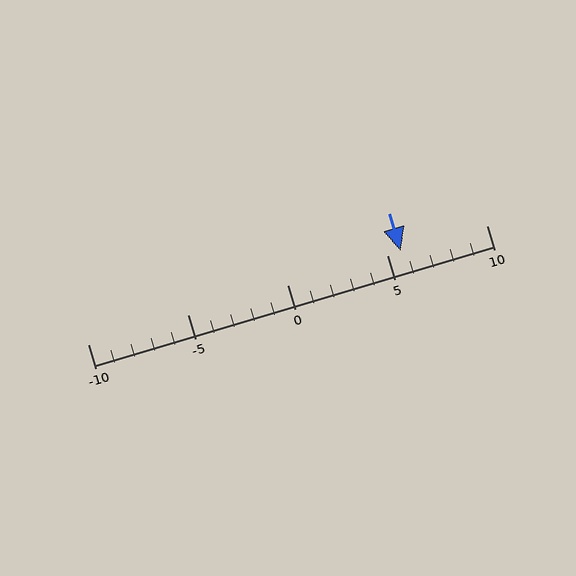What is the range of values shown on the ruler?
The ruler shows values from -10 to 10.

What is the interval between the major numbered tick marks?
The major tick marks are spaced 5 units apart.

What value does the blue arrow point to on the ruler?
The blue arrow points to approximately 6.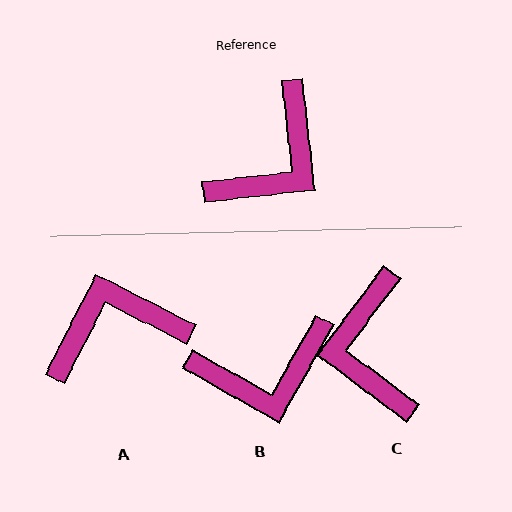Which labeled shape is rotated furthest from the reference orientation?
A, about 147 degrees away.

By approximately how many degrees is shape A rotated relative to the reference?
Approximately 147 degrees counter-clockwise.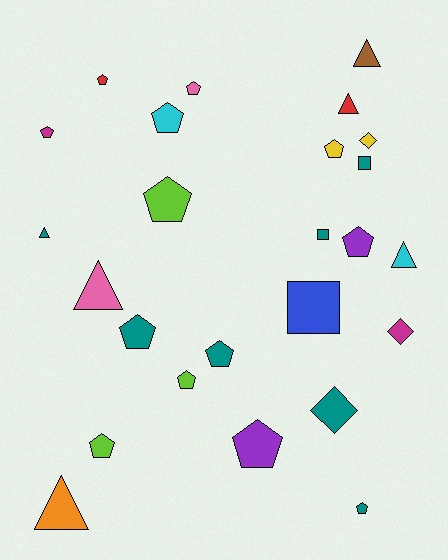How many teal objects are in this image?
There are 7 teal objects.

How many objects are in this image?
There are 25 objects.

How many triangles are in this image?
There are 6 triangles.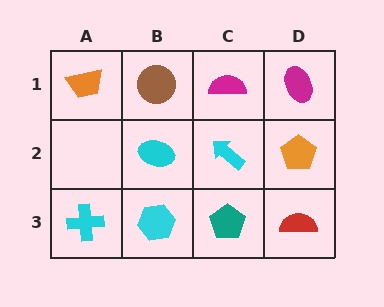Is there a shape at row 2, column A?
No, that cell is empty.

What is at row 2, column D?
An orange pentagon.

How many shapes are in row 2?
3 shapes.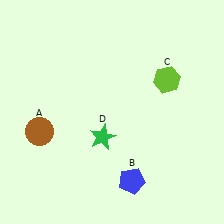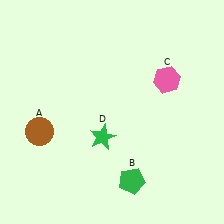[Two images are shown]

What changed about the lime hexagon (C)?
In Image 1, C is lime. In Image 2, it changed to pink.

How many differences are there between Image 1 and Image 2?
There are 2 differences between the two images.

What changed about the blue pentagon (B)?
In Image 1, B is blue. In Image 2, it changed to green.